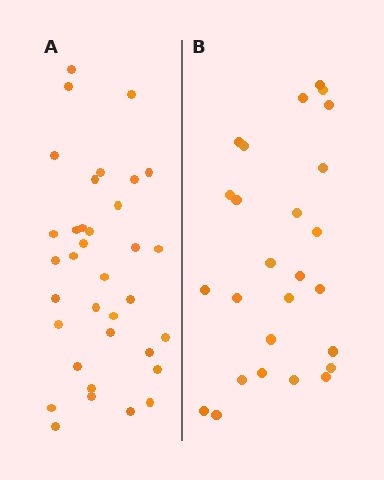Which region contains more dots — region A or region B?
Region A (the left region) has more dots.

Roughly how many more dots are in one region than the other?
Region A has roughly 8 or so more dots than region B.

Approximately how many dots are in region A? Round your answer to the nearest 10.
About 40 dots. (The exact count is 35, which rounds to 40.)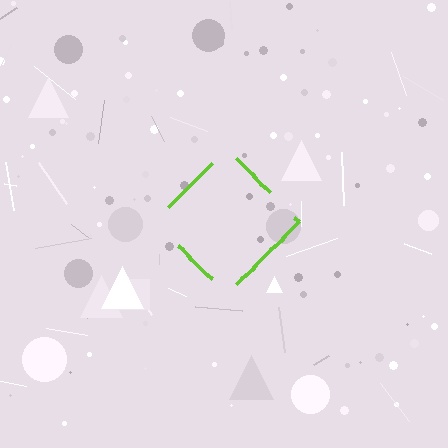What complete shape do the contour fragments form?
The contour fragments form a diamond.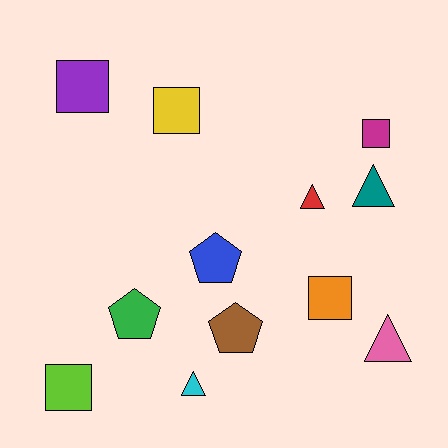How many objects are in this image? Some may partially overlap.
There are 12 objects.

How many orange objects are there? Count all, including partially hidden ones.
There is 1 orange object.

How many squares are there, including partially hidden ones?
There are 5 squares.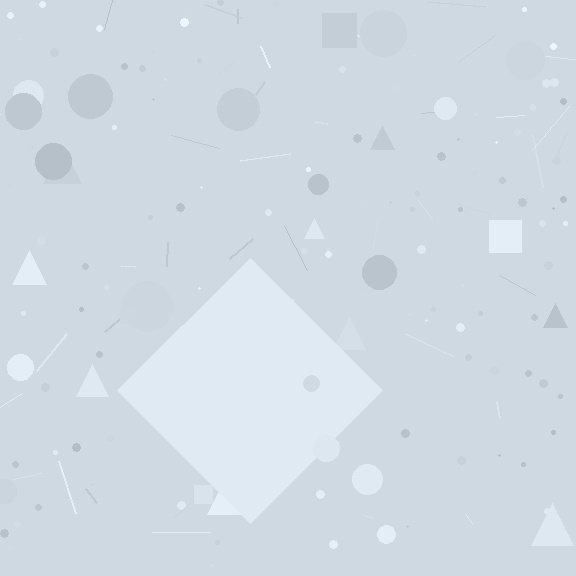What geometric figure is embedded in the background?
A diamond is embedded in the background.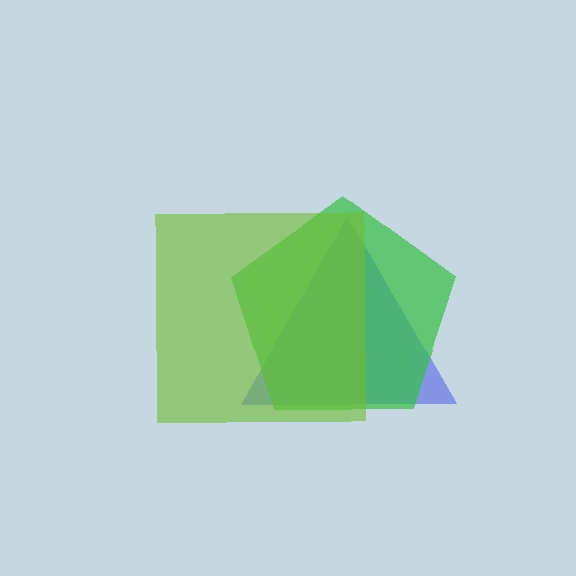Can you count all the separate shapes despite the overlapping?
Yes, there are 3 separate shapes.